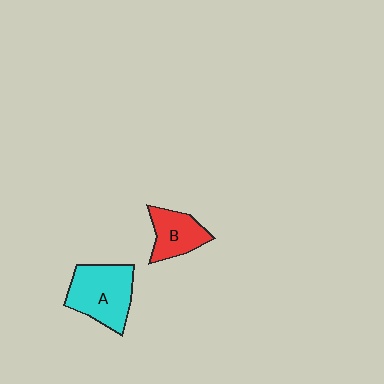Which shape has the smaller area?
Shape B (red).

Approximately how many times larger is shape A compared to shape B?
Approximately 1.5 times.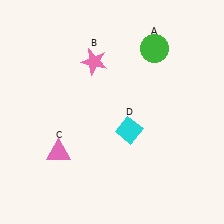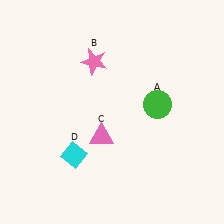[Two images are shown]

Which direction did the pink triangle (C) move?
The pink triangle (C) moved right.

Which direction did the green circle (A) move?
The green circle (A) moved down.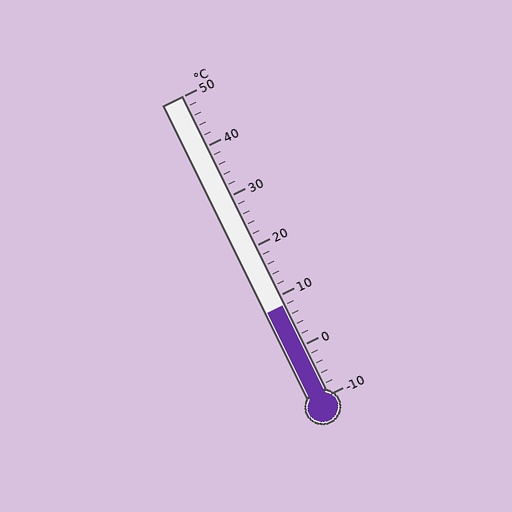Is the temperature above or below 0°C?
The temperature is above 0°C.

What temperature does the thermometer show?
The thermometer shows approximately 8°C.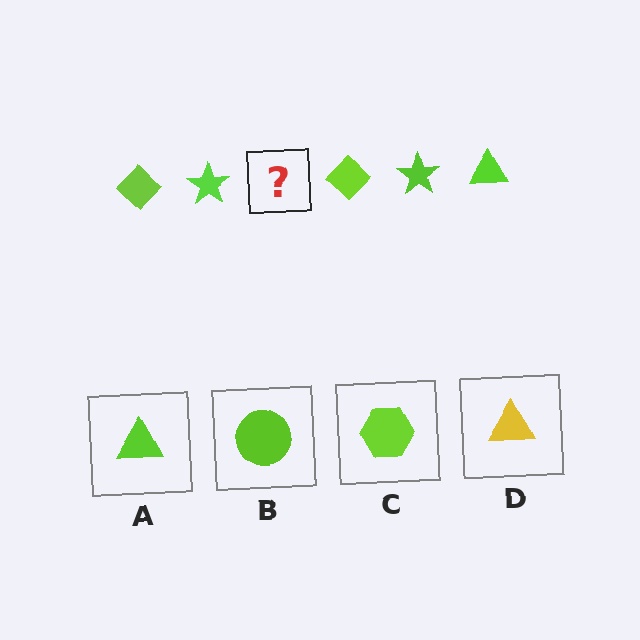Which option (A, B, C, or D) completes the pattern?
A.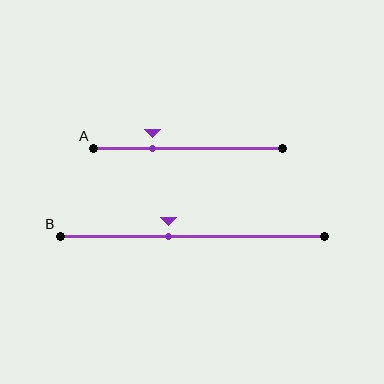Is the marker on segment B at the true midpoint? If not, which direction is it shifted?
No, the marker on segment B is shifted to the left by about 9% of the segment length.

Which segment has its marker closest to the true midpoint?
Segment B has its marker closest to the true midpoint.